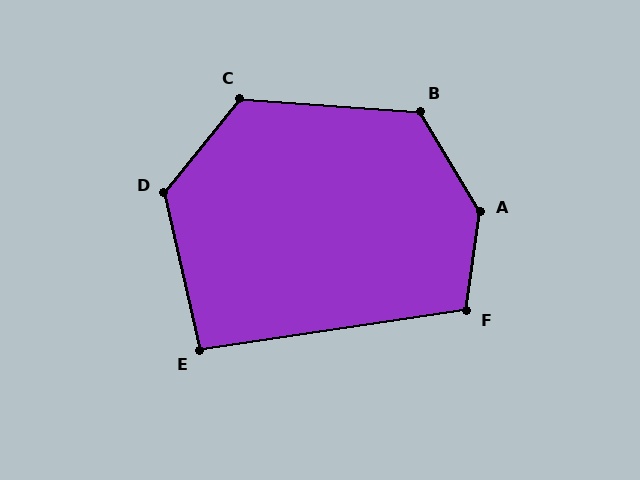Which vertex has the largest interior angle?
A, at approximately 141 degrees.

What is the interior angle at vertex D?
Approximately 129 degrees (obtuse).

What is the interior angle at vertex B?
Approximately 125 degrees (obtuse).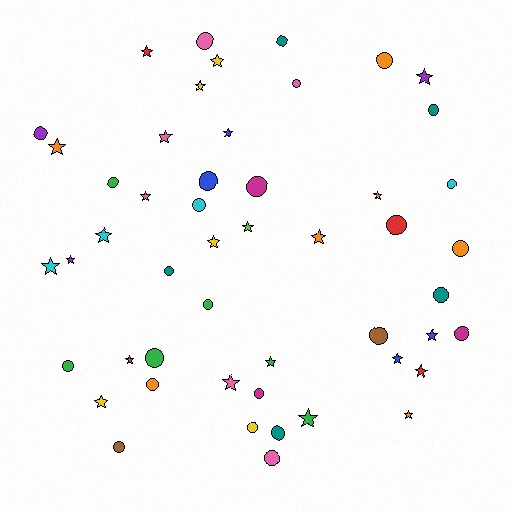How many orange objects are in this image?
There are 7 orange objects.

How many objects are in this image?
There are 50 objects.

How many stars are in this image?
There are 24 stars.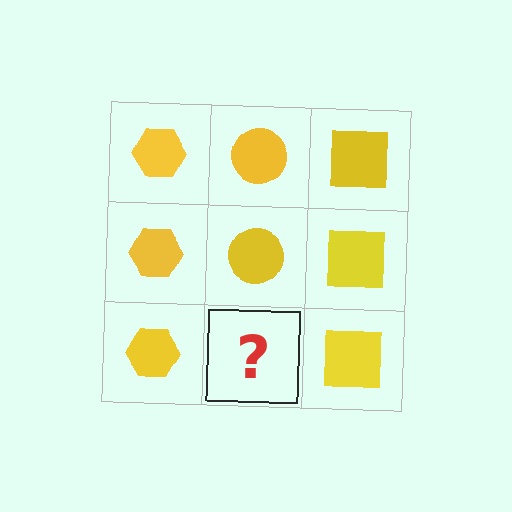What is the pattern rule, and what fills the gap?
The rule is that each column has a consistent shape. The gap should be filled with a yellow circle.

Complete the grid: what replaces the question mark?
The question mark should be replaced with a yellow circle.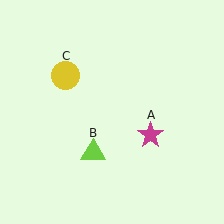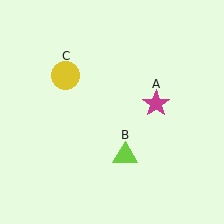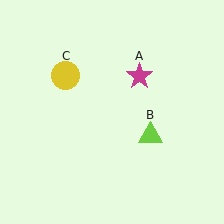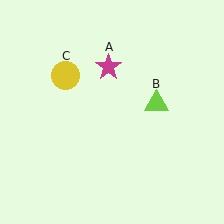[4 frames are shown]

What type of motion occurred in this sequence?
The magenta star (object A), lime triangle (object B) rotated counterclockwise around the center of the scene.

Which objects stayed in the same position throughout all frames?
Yellow circle (object C) remained stationary.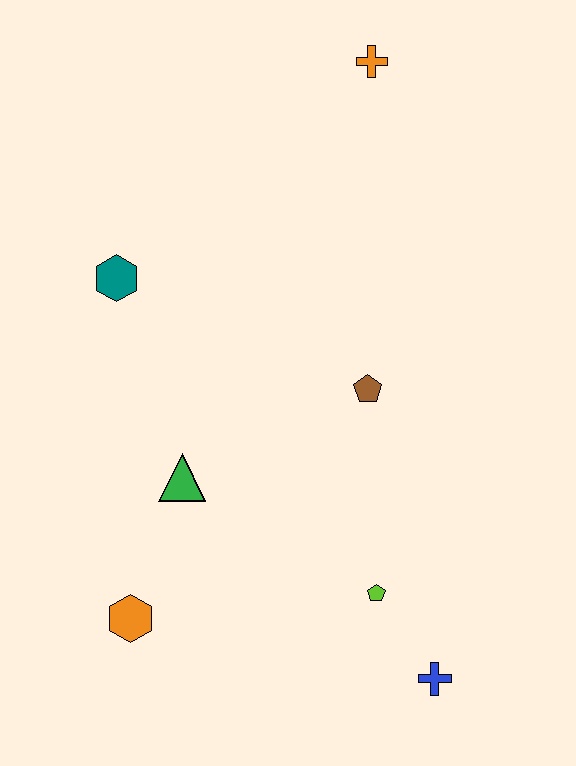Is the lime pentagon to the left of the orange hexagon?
No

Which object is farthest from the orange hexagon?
The orange cross is farthest from the orange hexagon.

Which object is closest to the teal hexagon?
The green triangle is closest to the teal hexagon.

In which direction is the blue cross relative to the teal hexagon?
The blue cross is below the teal hexagon.